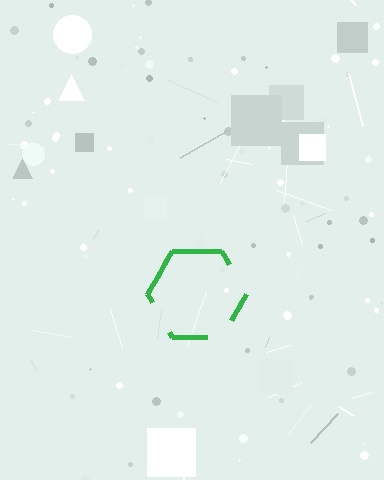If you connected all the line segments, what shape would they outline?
They would outline a hexagon.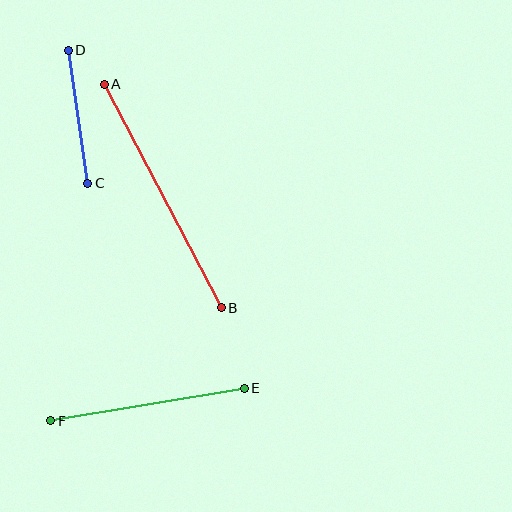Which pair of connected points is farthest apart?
Points A and B are farthest apart.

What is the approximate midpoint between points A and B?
The midpoint is at approximately (163, 196) pixels.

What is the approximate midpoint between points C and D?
The midpoint is at approximately (78, 117) pixels.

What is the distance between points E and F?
The distance is approximately 196 pixels.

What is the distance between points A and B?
The distance is approximately 252 pixels.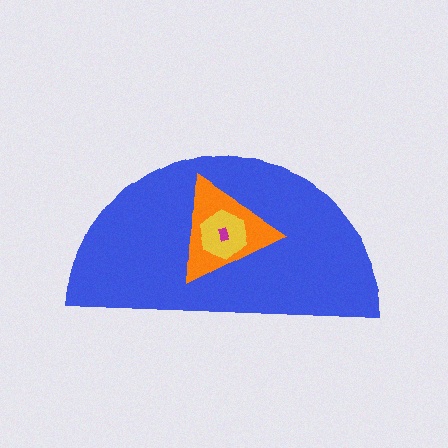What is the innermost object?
The magenta rectangle.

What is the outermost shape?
The blue semicircle.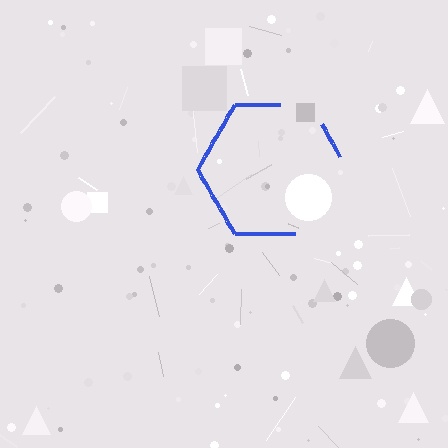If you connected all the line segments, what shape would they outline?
They would outline a hexagon.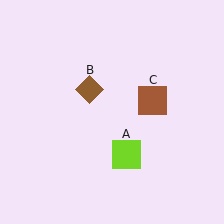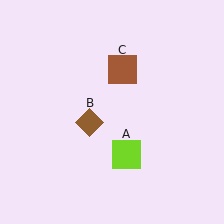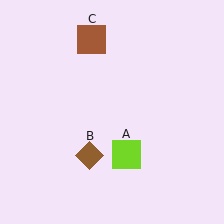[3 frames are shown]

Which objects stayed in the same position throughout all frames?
Lime square (object A) remained stationary.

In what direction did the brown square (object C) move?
The brown square (object C) moved up and to the left.